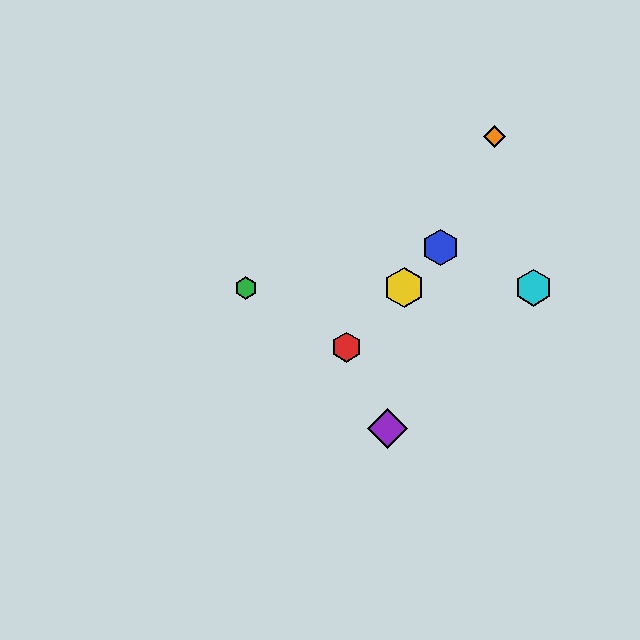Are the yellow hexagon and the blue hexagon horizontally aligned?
No, the yellow hexagon is at y≈288 and the blue hexagon is at y≈247.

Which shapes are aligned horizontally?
The green hexagon, the yellow hexagon, the cyan hexagon are aligned horizontally.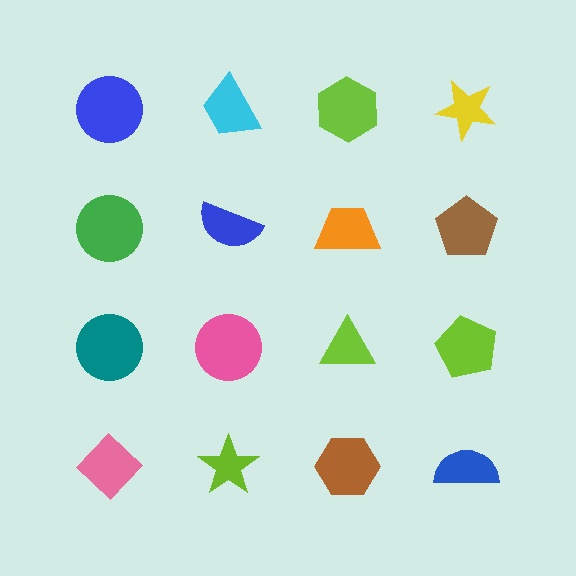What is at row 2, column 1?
A green circle.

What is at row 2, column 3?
An orange trapezoid.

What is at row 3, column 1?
A teal circle.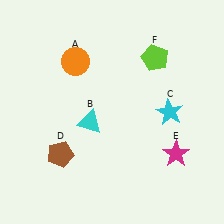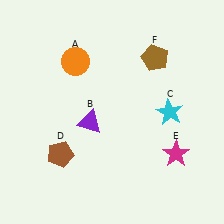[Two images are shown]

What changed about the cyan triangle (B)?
In Image 1, B is cyan. In Image 2, it changed to purple.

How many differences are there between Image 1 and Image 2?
There are 2 differences between the two images.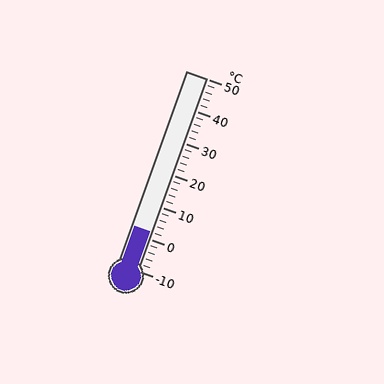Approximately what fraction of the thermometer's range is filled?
The thermometer is filled to approximately 20% of its range.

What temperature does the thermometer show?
The thermometer shows approximately 2°C.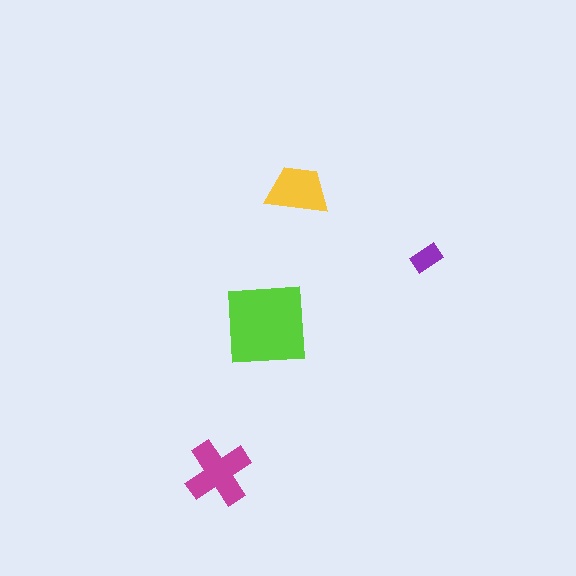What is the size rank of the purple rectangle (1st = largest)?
4th.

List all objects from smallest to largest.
The purple rectangle, the yellow trapezoid, the magenta cross, the lime square.